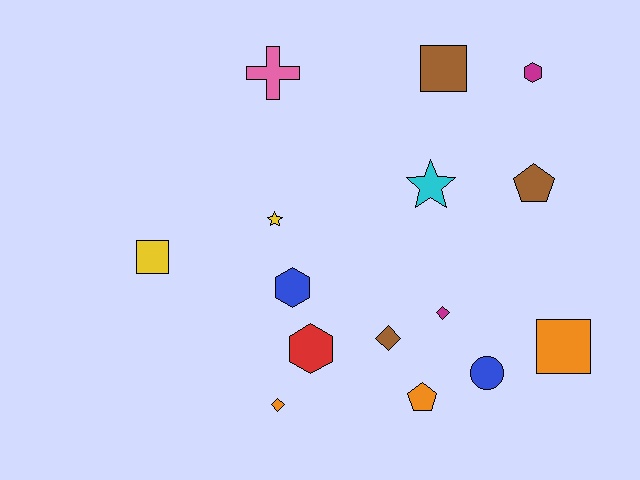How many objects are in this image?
There are 15 objects.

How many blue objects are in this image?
There are 2 blue objects.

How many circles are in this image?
There is 1 circle.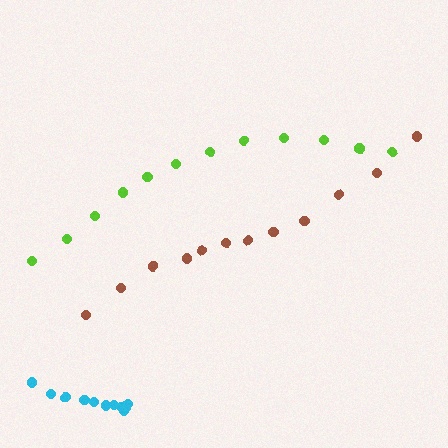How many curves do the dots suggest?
There are 3 distinct paths.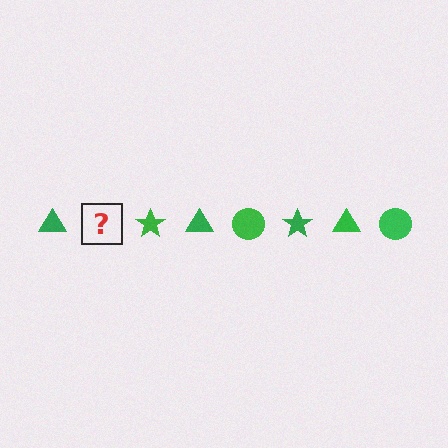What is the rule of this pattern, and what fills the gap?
The rule is that the pattern cycles through triangle, circle, star shapes in green. The gap should be filled with a green circle.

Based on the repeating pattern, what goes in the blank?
The blank should be a green circle.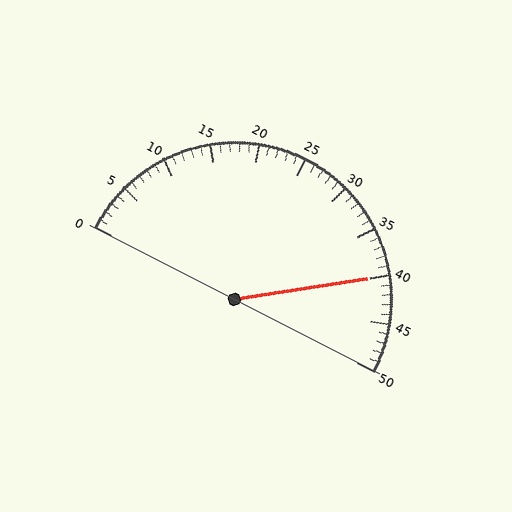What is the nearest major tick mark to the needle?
The nearest major tick mark is 40.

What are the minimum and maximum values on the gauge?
The gauge ranges from 0 to 50.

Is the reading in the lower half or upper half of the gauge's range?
The reading is in the upper half of the range (0 to 50).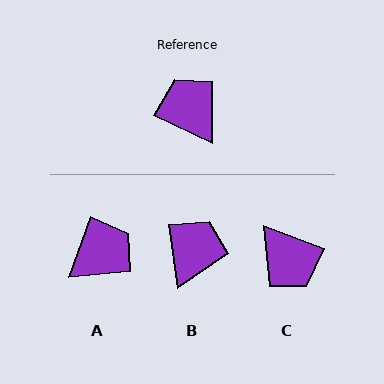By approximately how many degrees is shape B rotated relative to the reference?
Approximately 55 degrees clockwise.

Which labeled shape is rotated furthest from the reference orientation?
C, about 175 degrees away.